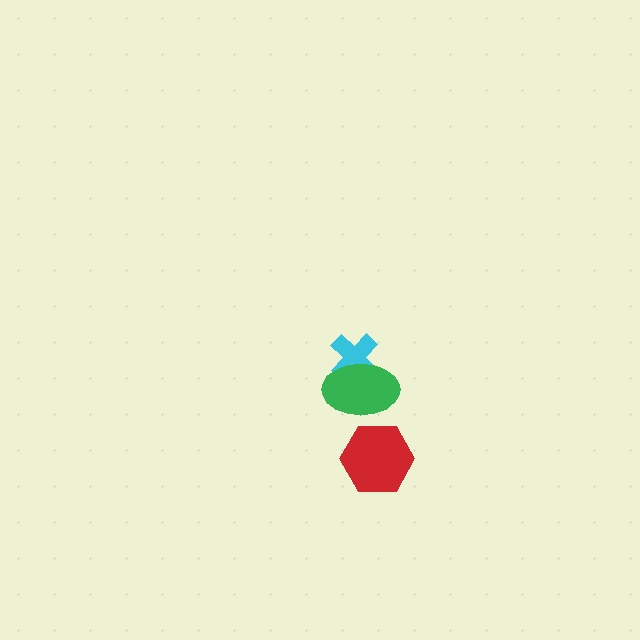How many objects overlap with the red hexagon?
0 objects overlap with the red hexagon.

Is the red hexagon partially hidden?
No, no other shape covers it.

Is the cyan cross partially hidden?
Yes, it is partially covered by another shape.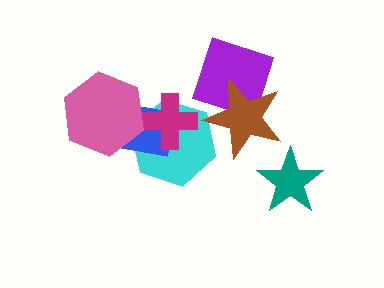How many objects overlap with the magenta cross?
2 objects overlap with the magenta cross.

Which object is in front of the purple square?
The brown star is in front of the purple square.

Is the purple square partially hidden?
Yes, it is partially covered by another shape.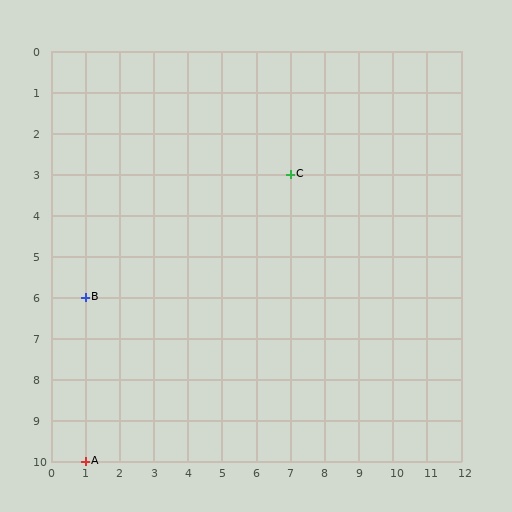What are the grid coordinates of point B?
Point B is at grid coordinates (1, 6).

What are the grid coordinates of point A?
Point A is at grid coordinates (1, 10).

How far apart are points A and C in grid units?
Points A and C are 6 columns and 7 rows apart (about 9.2 grid units diagonally).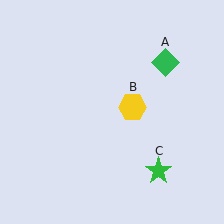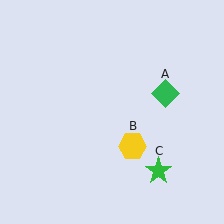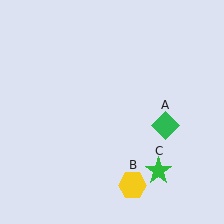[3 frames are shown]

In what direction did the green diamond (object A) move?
The green diamond (object A) moved down.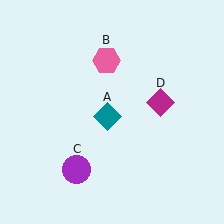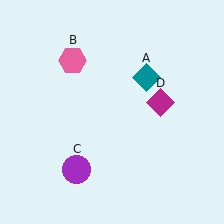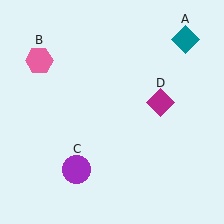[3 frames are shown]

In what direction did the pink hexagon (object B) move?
The pink hexagon (object B) moved left.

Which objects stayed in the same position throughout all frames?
Purple circle (object C) and magenta diamond (object D) remained stationary.